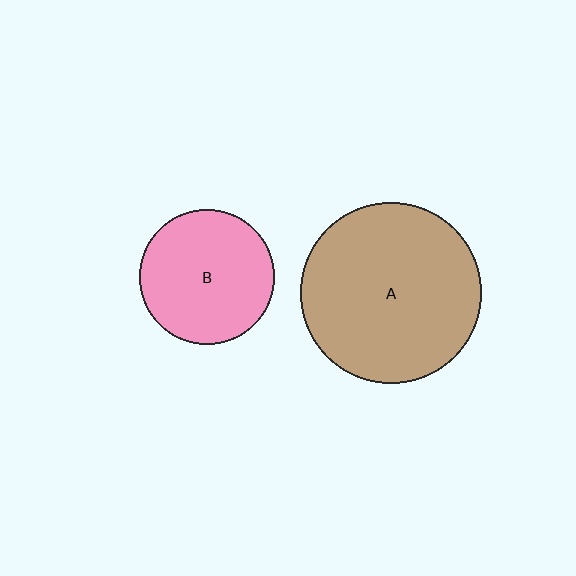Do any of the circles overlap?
No, none of the circles overlap.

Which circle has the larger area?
Circle A (brown).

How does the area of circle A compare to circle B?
Approximately 1.8 times.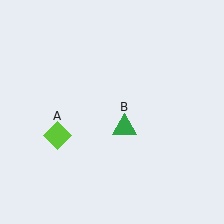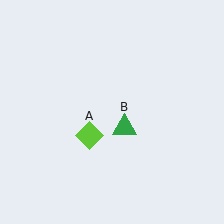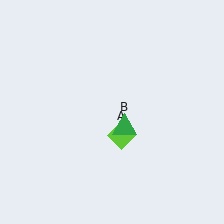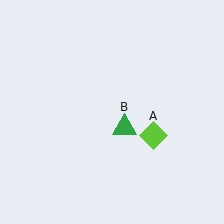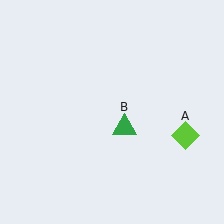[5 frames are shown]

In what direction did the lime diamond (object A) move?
The lime diamond (object A) moved right.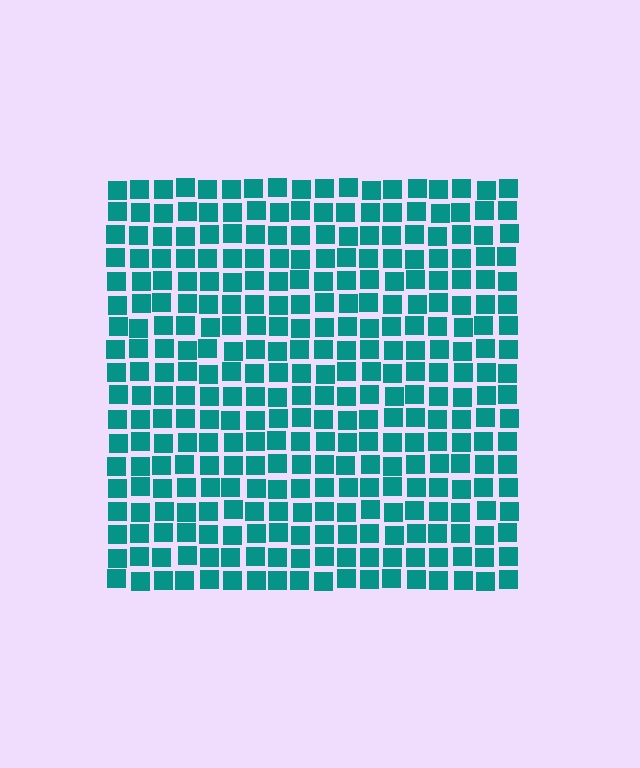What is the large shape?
The large shape is a square.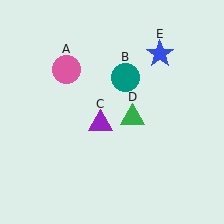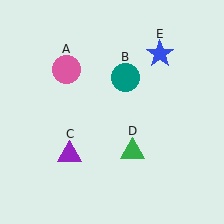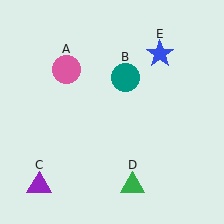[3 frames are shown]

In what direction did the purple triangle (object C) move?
The purple triangle (object C) moved down and to the left.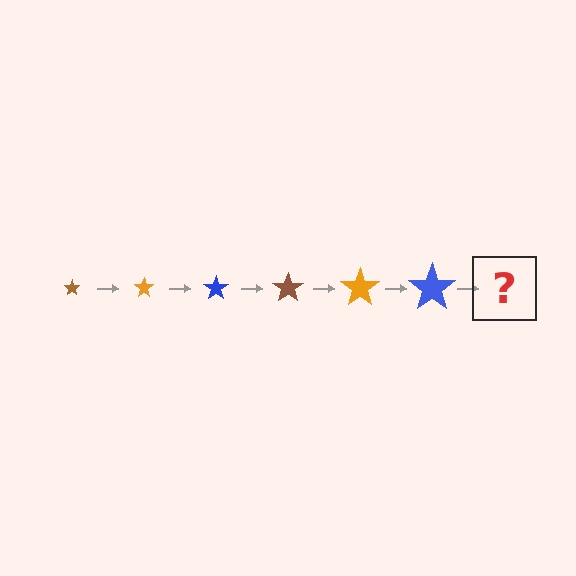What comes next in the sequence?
The next element should be a brown star, larger than the previous one.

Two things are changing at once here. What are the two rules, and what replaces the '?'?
The two rules are that the star grows larger each step and the color cycles through brown, orange, and blue. The '?' should be a brown star, larger than the previous one.